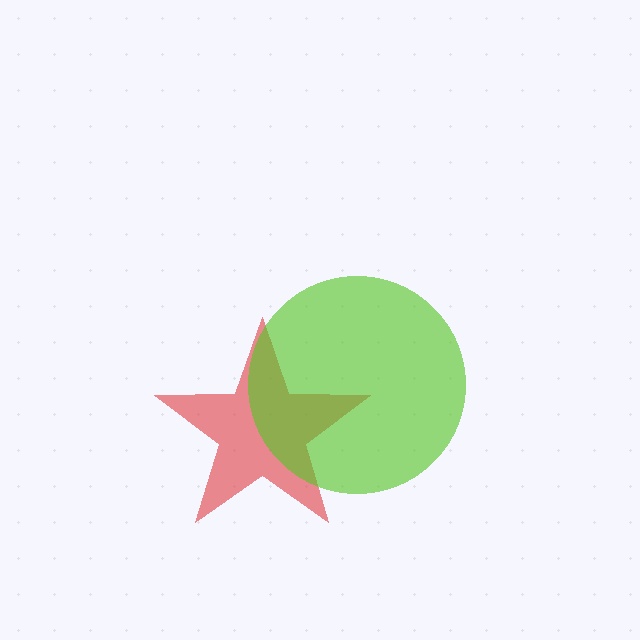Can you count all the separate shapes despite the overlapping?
Yes, there are 2 separate shapes.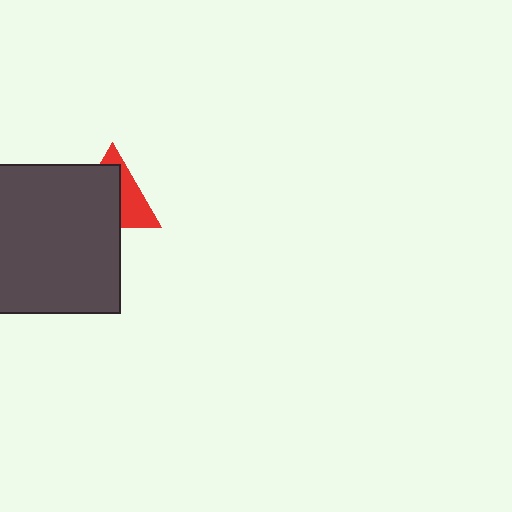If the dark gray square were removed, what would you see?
You would see the complete red triangle.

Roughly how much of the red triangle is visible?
A small part of it is visible (roughly 40%).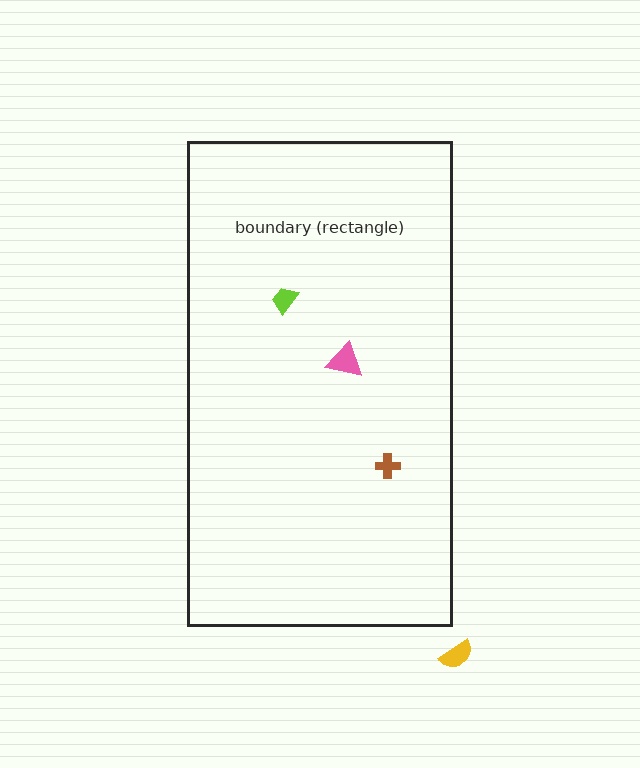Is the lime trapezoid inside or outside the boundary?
Inside.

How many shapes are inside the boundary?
3 inside, 1 outside.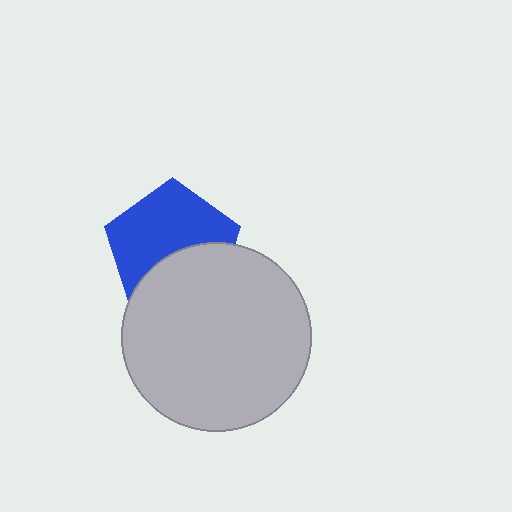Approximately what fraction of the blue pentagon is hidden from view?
Roughly 40% of the blue pentagon is hidden behind the light gray circle.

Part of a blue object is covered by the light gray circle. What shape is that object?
It is a pentagon.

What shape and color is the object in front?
The object in front is a light gray circle.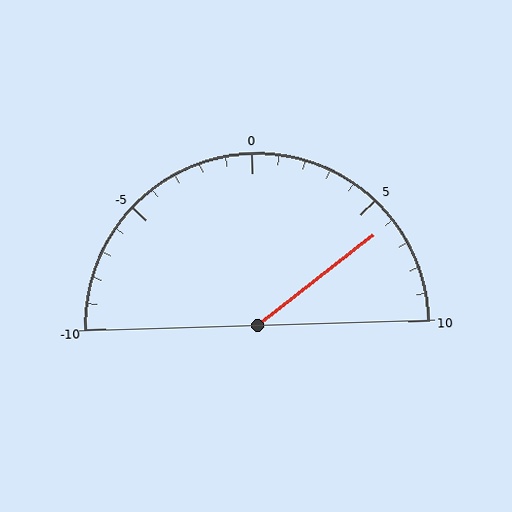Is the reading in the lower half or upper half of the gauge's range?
The reading is in the upper half of the range (-10 to 10).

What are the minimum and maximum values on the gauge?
The gauge ranges from -10 to 10.